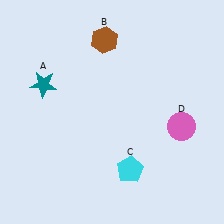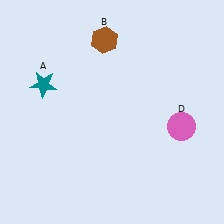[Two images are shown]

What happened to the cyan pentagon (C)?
The cyan pentagon (C) was removed in Image 2. It was in the bottom-right area of Image 1.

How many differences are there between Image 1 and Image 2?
There is 1 difference between the two images.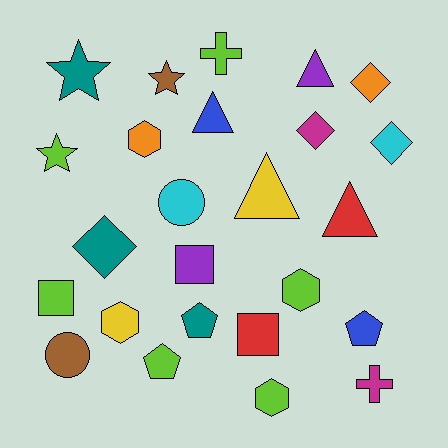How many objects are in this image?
There are 25 objects.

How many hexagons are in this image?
There are 4 hexagons.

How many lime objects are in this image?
There are 6 lime objects.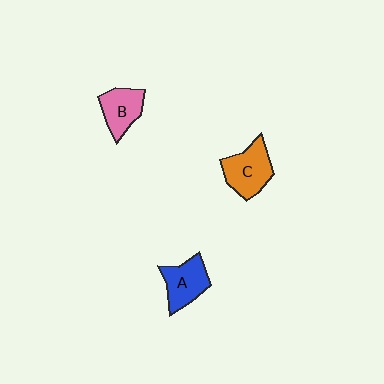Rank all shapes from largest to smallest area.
From largest to smallest: C (orange), A (blue), B (pink).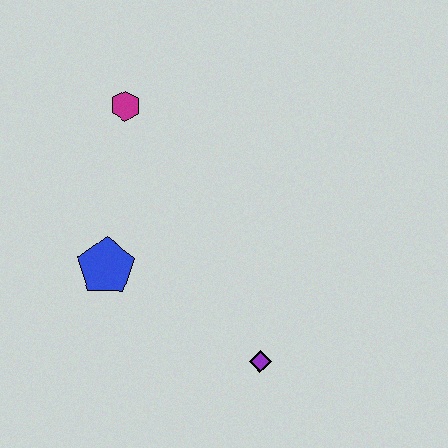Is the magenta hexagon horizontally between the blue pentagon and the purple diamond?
Yes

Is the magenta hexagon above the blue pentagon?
Yes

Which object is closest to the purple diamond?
The blue pentagon is closest to the purple diamond.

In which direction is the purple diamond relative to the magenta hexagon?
The purple diamond is below the magenta hexagon.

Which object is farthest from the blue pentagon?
The purple diamond is farthest from the blue pentagon.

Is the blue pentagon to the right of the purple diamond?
No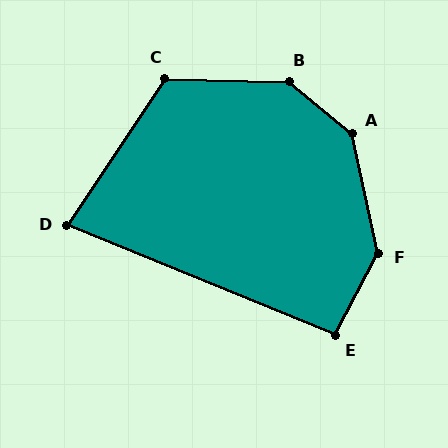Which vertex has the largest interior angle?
A, at approximately 142 degrees.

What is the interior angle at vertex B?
Approximately 141 degrees (obtuse).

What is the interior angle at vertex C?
Approximately 122 degrees (obtuse).